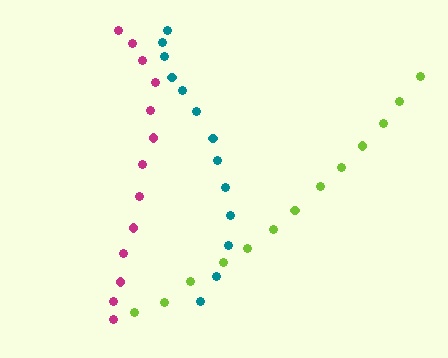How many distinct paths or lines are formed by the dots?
There are 3 distinct paths.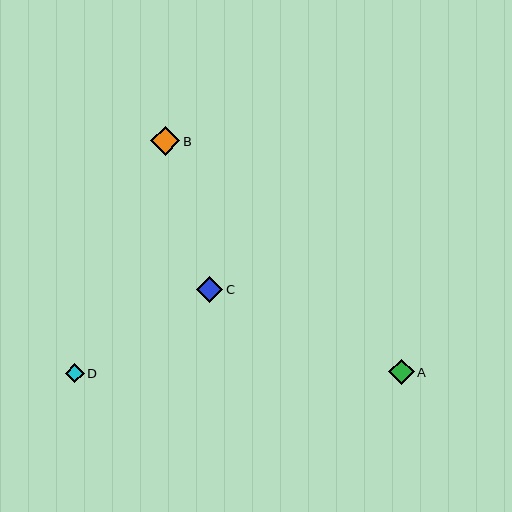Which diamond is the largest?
Diamond B is the largest with a size of approximately 29 pixels.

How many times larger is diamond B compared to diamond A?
Diamond B is approximately 1.2 times the size of diamond A.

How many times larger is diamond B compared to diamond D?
Diamond B is approximately 1.5 times the size of diamond D.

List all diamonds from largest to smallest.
From largest to smallest: B, C, A, D.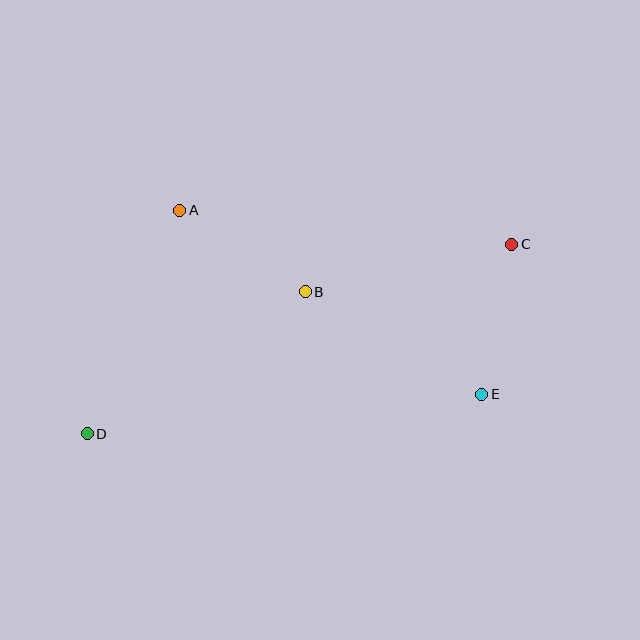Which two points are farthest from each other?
Points C and D are farthest from each other.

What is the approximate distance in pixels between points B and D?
The distance between B and D is approximately 260 pixels.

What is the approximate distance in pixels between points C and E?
The distance between C and E is approximately 153 pixels.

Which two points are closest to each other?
Points A and B are closest to each other.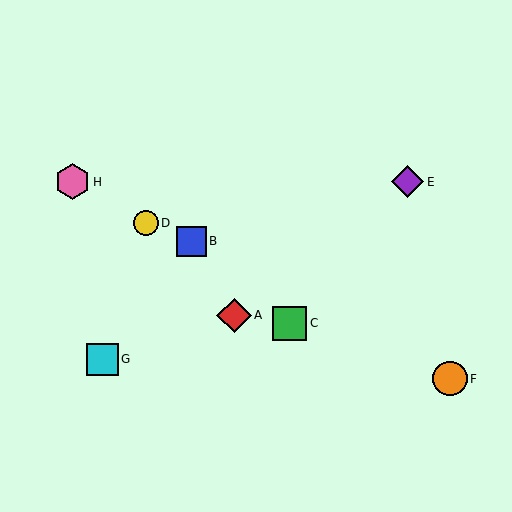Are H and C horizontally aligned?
No, H is at y≈182 and C is at y≈323.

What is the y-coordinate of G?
Object G is at y≈359.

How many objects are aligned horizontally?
2 objects (E, H) are aligned horizontally.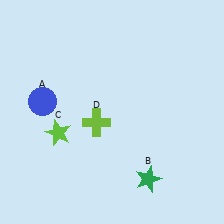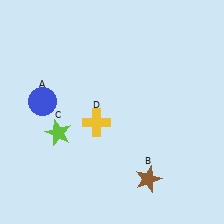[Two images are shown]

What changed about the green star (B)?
In Image 1, B is green. In Image 2, it changed to brown.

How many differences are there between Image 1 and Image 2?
There are 2 differences between the two images.